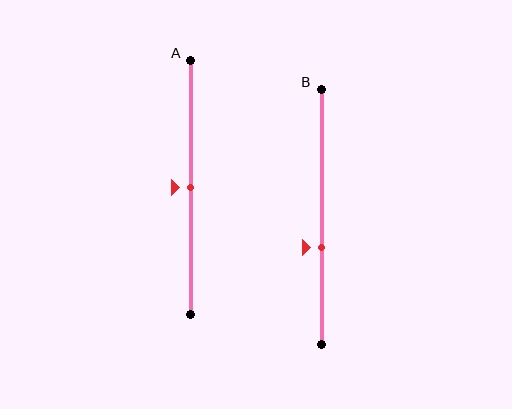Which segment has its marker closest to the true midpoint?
Segment A has its marker closest to the true midpoint.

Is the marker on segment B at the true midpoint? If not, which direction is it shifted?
No, the marker on segment B is shifted downward by about 12% of the segment length.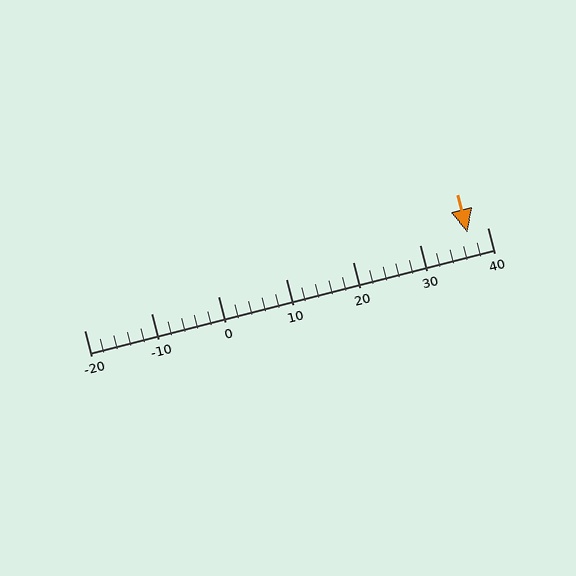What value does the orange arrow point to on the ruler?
The orange arrow points to approximately 37.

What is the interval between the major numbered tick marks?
The major tick marks are spaced 10 units apart.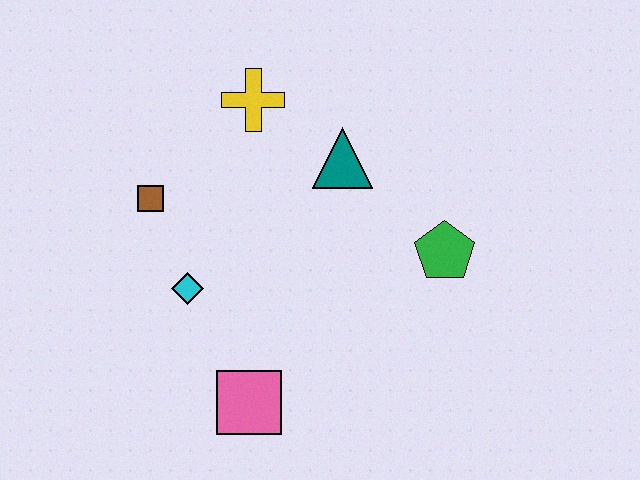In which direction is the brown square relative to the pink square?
The brown square is above the pink square.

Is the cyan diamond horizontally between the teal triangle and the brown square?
Yes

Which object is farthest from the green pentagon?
The brown square is farthest from the green pentagon.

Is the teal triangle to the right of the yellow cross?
Yes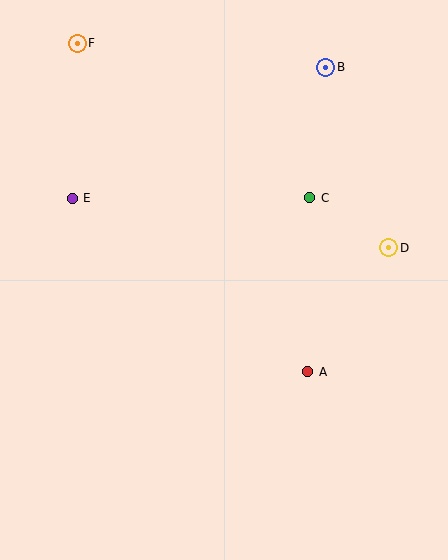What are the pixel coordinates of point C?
Point C is at (310, 198).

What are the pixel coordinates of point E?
Point E is at (72, 198).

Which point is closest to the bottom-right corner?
Point A is closest to the bottom-right corner.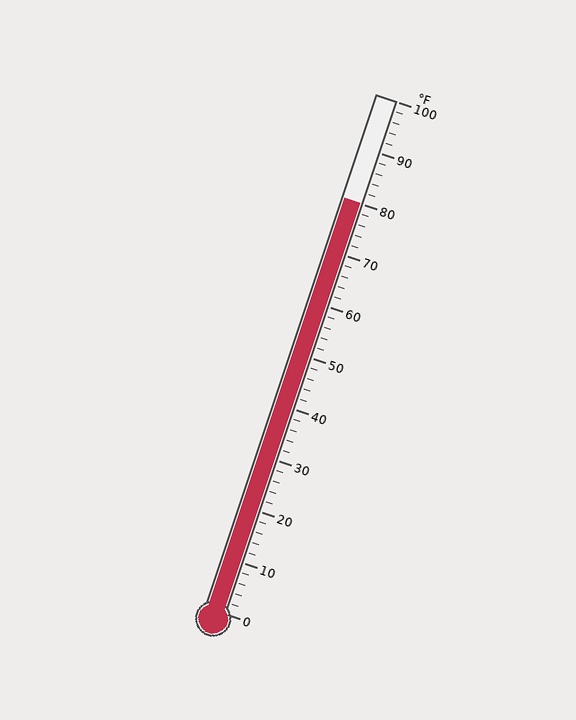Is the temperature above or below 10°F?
The temperature is above 10°F.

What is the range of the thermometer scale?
The thermometer scale ranges from 0°F to 100°F.